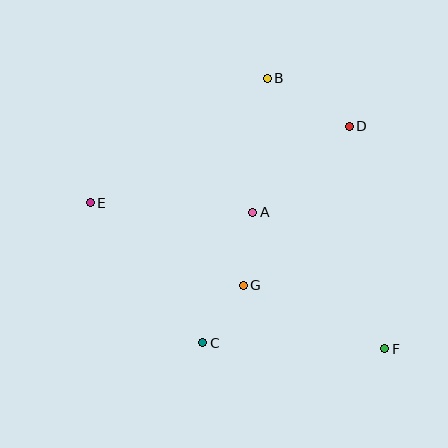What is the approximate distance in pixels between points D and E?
The distance between D and E is approximately 270 pixels.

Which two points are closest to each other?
Points C and G are closest to each other.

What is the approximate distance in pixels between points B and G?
The distance between B and G is approximately 209 pixels.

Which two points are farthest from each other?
Points E and F are farthest from each other.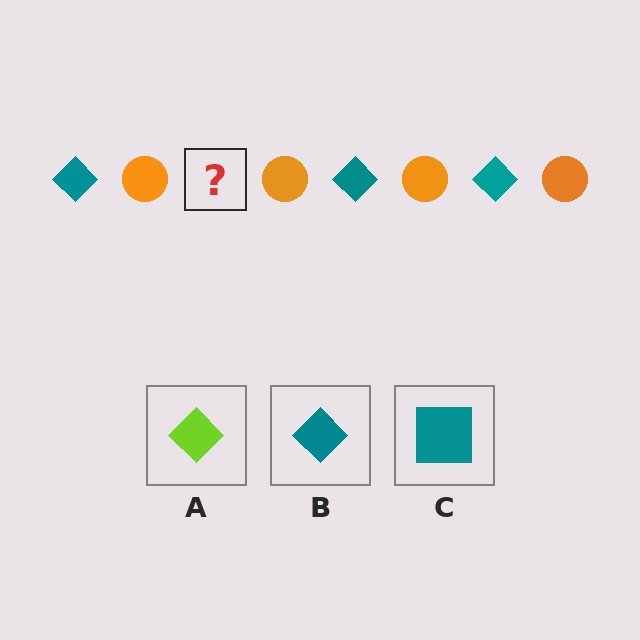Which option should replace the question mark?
Option B.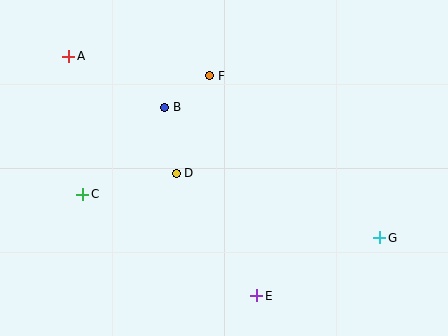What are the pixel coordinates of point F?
Point F is at (210, 76).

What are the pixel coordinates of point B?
Point B is at (165, 107).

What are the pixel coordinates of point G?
Point G is at (380, 238).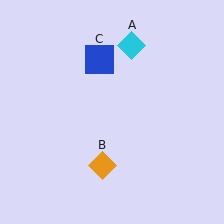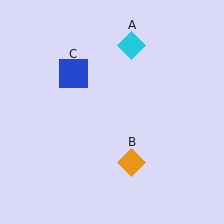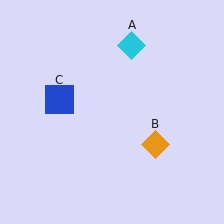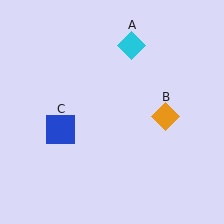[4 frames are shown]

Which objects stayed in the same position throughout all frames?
Cyan diamond (object A) remained stationary.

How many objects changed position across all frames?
2 objects changed position: orange diamond (object B), blue square (object C).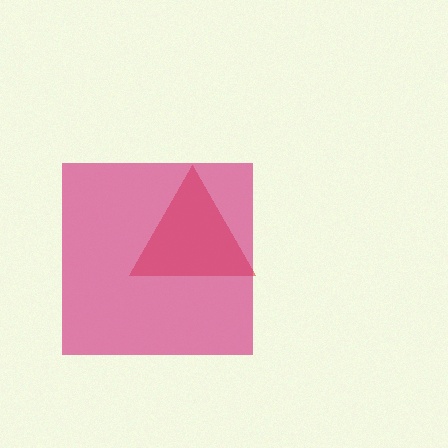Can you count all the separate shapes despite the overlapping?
Yes, there are 2 separate shapes.